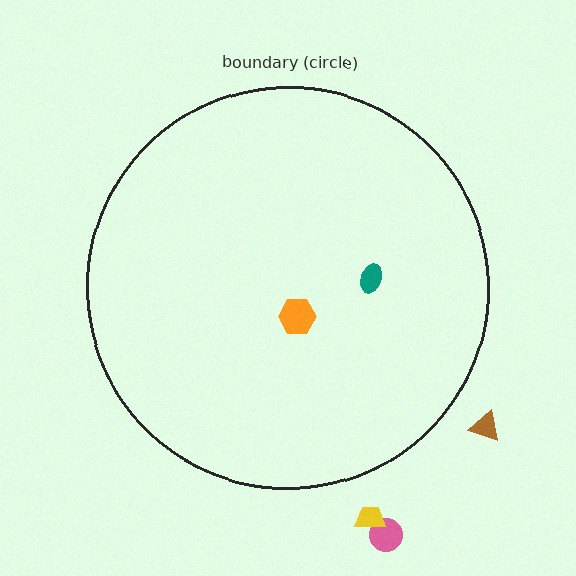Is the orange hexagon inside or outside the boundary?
Inside.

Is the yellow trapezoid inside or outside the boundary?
Outside.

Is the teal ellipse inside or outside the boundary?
Inside.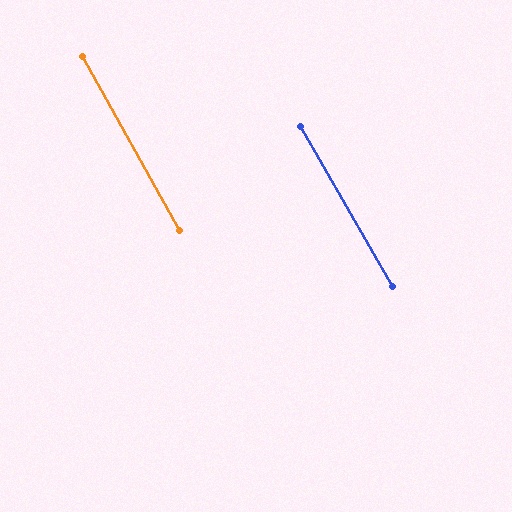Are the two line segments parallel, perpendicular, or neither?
Parallel — their directions differ by only 0.8°.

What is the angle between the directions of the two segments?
Approximately 1 degree.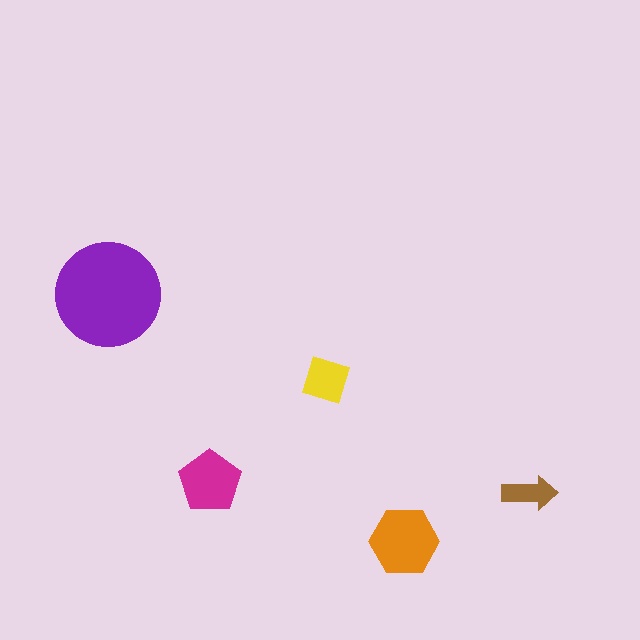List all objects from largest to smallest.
The purple circle, the orange hexagon, the magenta pentagon, the yellow diamond, the brown arrow.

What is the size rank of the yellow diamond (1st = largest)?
4th.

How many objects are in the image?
There are 5 objects in the image.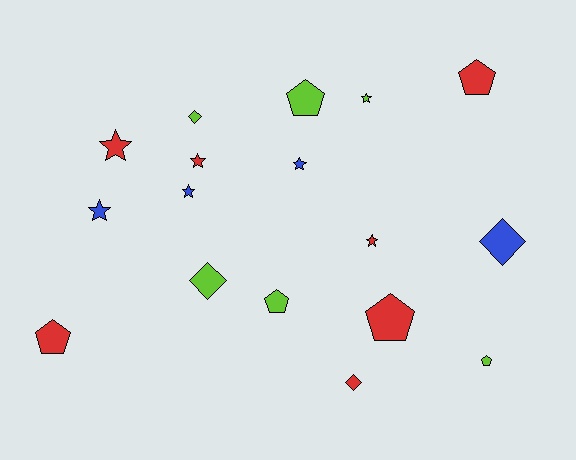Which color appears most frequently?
Red, with 7 objects.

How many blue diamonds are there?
There is 1 blue diamond.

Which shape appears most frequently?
Star, with 7 objects.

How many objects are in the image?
There are 17 objects.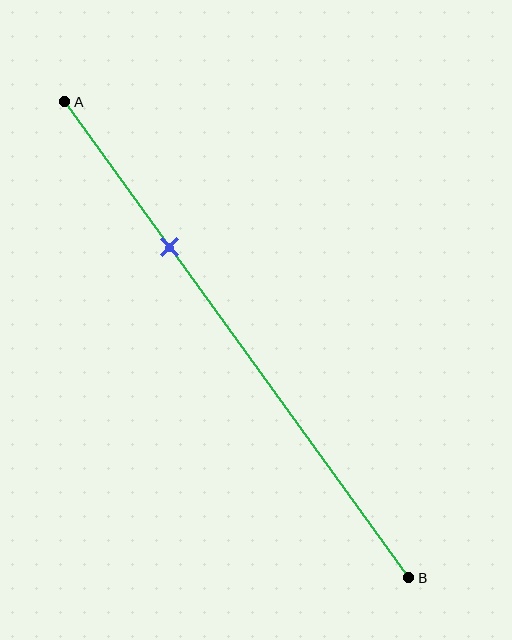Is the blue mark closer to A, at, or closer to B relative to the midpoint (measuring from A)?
The blue mark is closer to point A than the midpoint of segment AB.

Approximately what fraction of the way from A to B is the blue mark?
The blue mark is approximately 30% of the way from A to B.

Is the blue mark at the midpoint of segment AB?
No, the mark is at about 30% from A, not at the 50% midpoint.